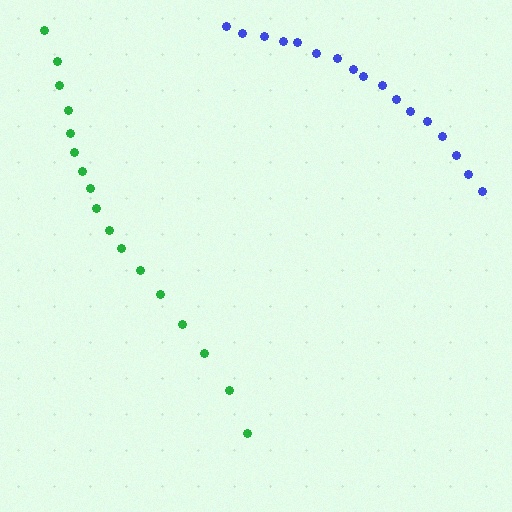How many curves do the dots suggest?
There are 2 distinct paths.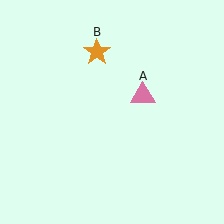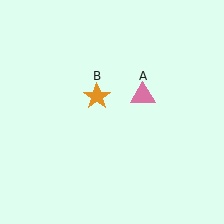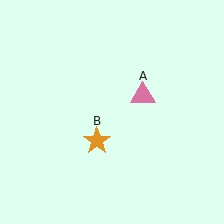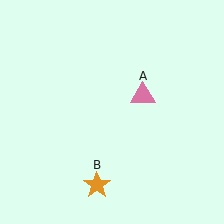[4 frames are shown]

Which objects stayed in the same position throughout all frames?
Pink triangle (object A) remained stationary.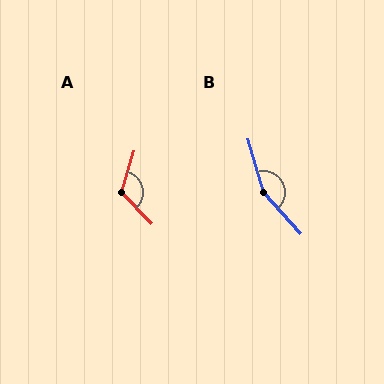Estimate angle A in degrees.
Approximately 120 degrees.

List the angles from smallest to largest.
A (120°), B (154°).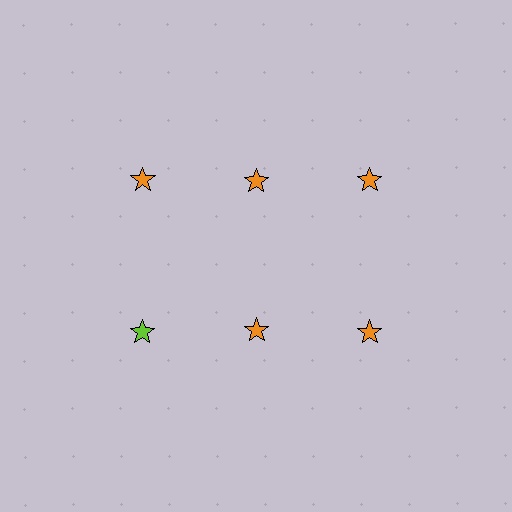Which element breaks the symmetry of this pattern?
The lime star in the second row, leftmost column breaks the symmetry. All other shapes are orange stars.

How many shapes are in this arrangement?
There are 6 shapes arranged in a grid pattern.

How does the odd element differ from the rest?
It has a different color: lime instead of orange.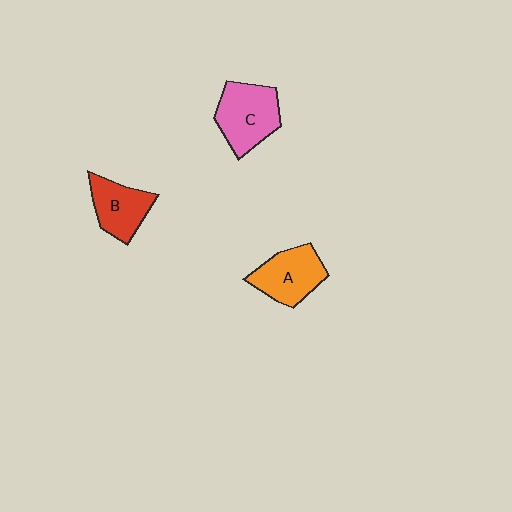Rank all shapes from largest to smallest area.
From largest to smallest: C (pink), A (orange), B (red).